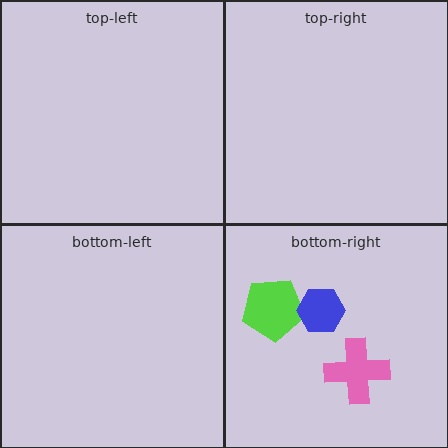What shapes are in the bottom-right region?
The lime pentagon, the blue hexagon, the pink cross.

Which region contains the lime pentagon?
The bottom-right region.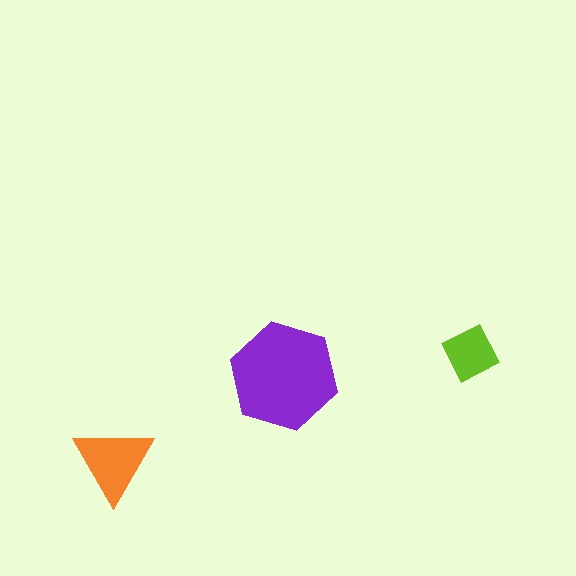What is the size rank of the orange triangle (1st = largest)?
2nd.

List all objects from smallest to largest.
The lime diamond, the orange triangle, the purple hexagon.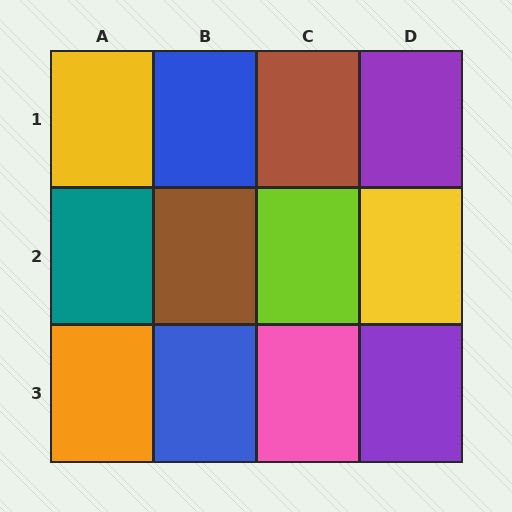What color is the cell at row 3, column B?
Blue.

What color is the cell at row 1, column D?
Purple.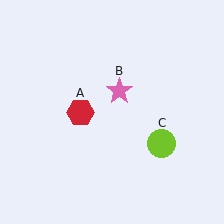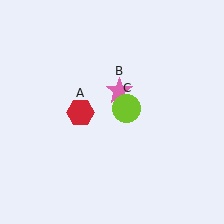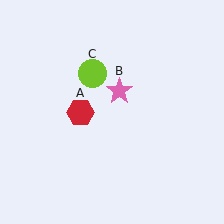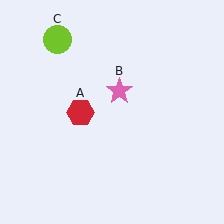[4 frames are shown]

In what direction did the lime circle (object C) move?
The lime circle (object C) moved up and to the left.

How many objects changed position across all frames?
1 object changed position: lime circle (object C).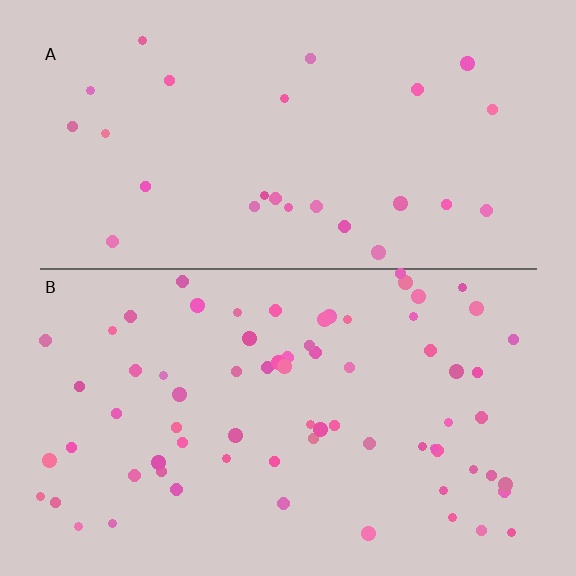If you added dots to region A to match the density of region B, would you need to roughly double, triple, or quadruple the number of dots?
Approximately triple.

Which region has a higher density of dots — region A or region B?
B (the bottom).